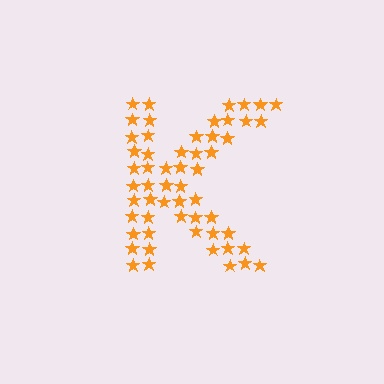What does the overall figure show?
The overall figure shows the letter K.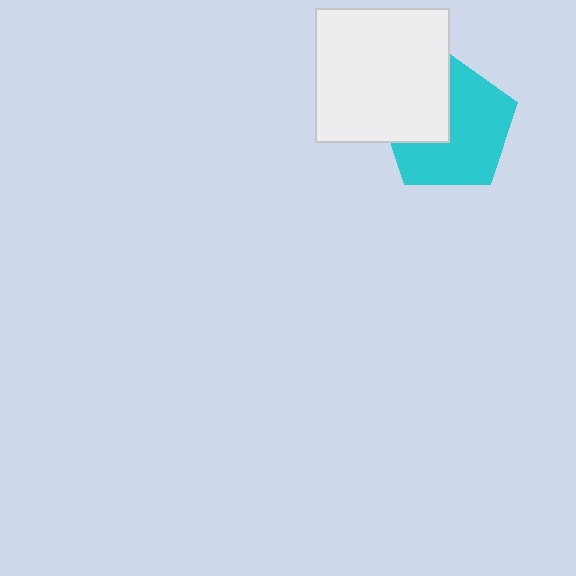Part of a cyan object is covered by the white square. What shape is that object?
It is a pentagon.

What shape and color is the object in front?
The object in front is a white square.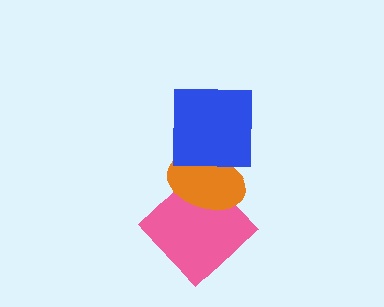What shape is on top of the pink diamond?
The orange ellipse is on top of the pink diamond.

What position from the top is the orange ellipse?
The orange ellipse is 2nd from the top.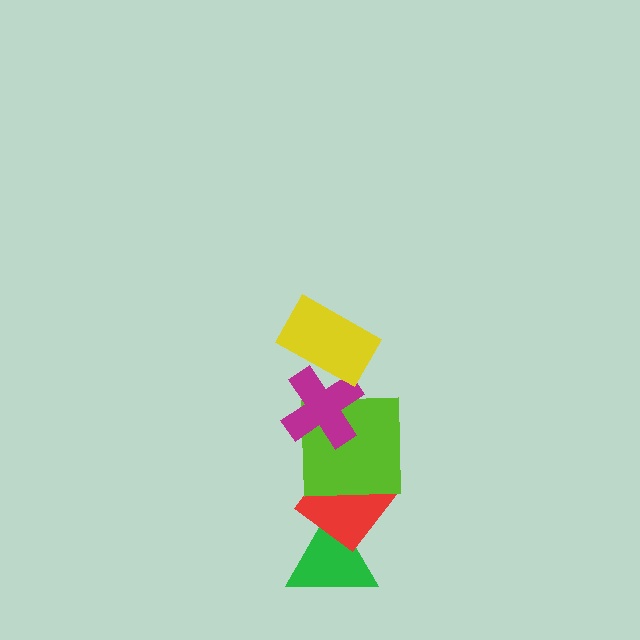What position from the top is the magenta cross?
The magenta cross is 2nd from the top.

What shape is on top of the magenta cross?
The yellow rectangle is on top of the magenta cross.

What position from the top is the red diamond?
The red diamond is 4th from the top.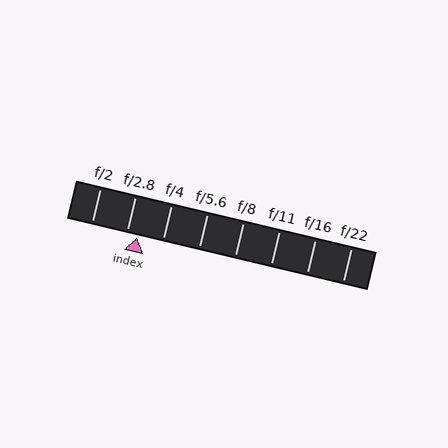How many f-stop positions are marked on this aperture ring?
There are 8 f-stop positions marked.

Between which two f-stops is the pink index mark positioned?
The index mark is between f/2.8 and f/4.